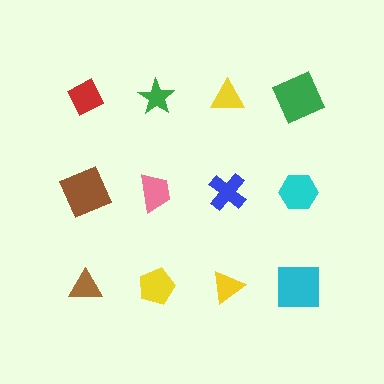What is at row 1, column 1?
A red diamond.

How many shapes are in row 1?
4 shapes.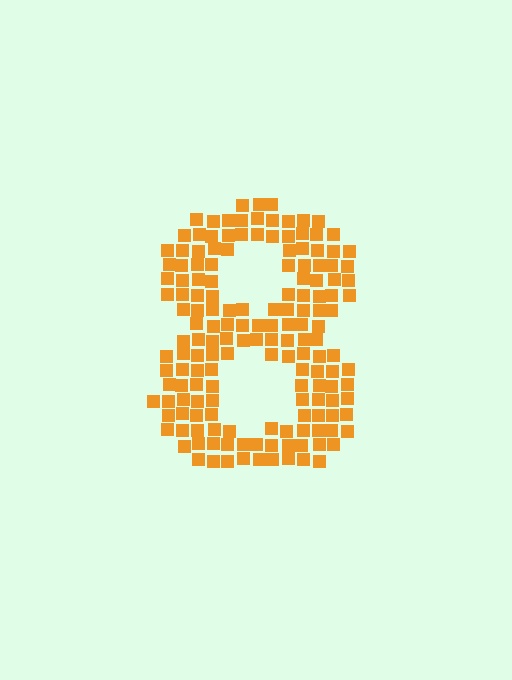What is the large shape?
The large shape is the digit 8.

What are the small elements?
The small elements are squares.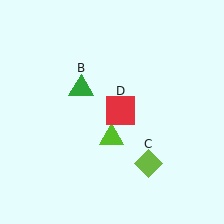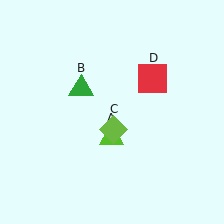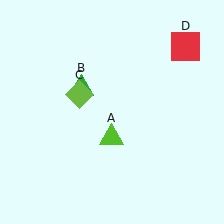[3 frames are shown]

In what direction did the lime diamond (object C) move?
The lime diamond (object C) moved up and to the left.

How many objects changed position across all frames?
2 objects changed position: lime diamond (object C), red square (object D).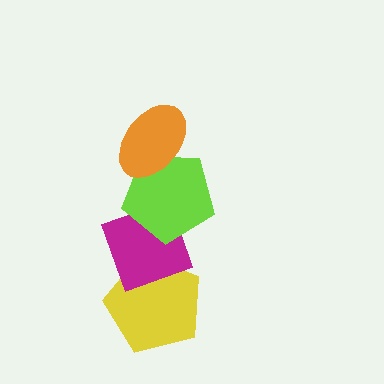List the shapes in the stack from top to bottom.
From top to bottom: the orange ellipse, the lime pentagon, the magenta diamond, the yellow pentagon.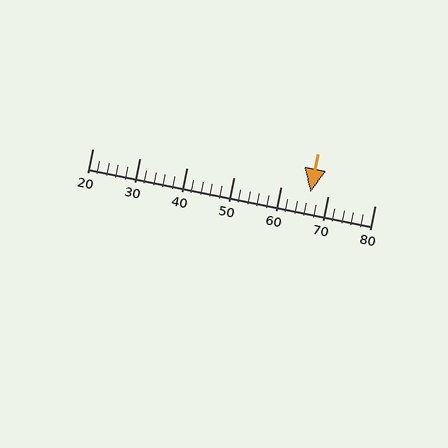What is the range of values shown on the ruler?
The ruler shows values from 20 to 80.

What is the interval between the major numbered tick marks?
The major tick marks are spaced 10 units apart.